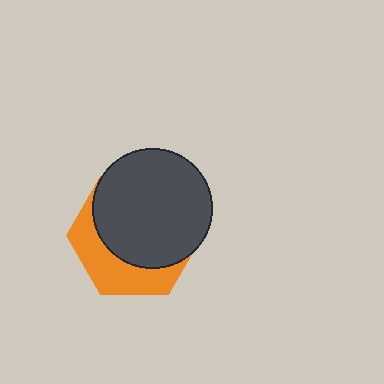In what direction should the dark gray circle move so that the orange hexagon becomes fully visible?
The dark gray circle should move up. That is the shortest direction to clear the overlap and leave the orange hexagon fully visible.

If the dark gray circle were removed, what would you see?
You would see the complete orange hexagon.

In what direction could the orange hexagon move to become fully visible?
The orange hexagon could move down. That would shift it out from behind the dark gray circle entirely.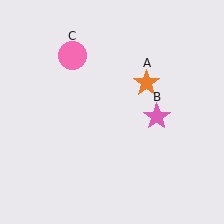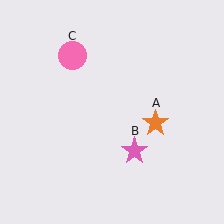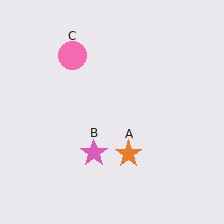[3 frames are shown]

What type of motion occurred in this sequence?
The orange star (object A), pink star (object B) rotated clockwise around the center of the scene.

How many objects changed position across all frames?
2 objects changed position: orange star (object A), pink star (object B).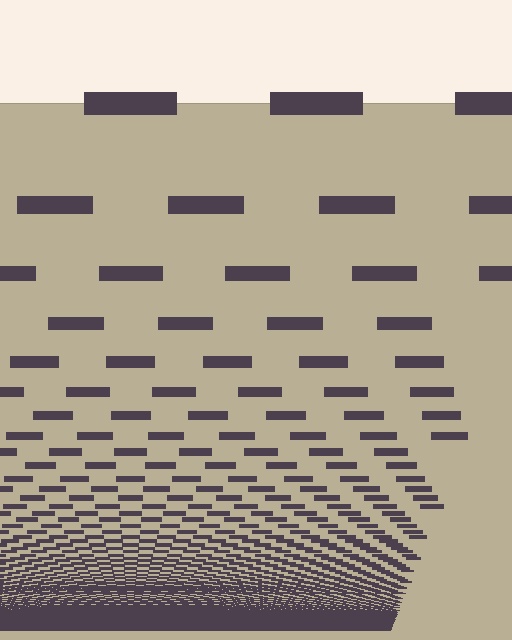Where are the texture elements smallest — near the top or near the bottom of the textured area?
Near the bottom.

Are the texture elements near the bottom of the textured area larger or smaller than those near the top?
Smaller. The gradient is inverted — elements near the bottom are smaller and denser.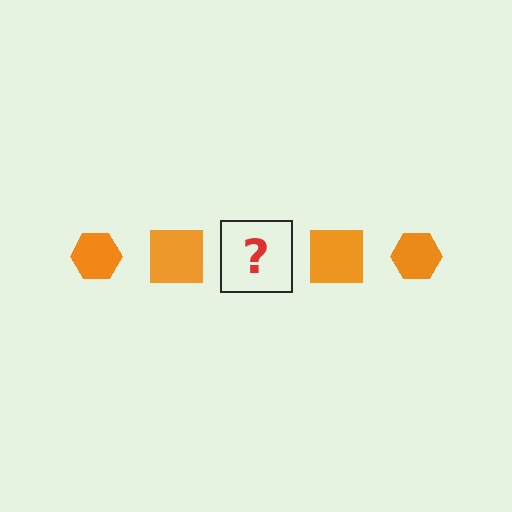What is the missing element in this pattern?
The missing element is an orange hexagon.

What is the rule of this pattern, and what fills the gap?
The rule is that the pattern cycles through hexagon, square shapes in orange. The gap should be filled with an orange hexagon.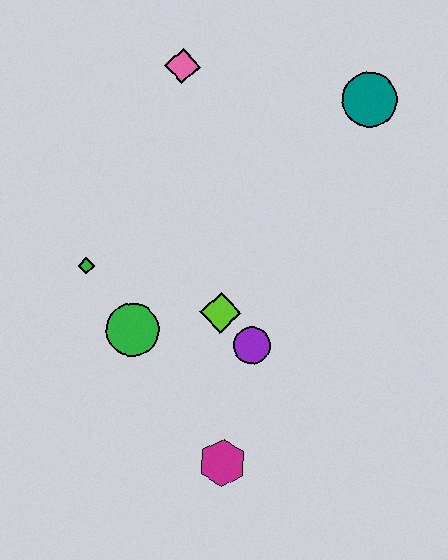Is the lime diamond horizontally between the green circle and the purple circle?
Yes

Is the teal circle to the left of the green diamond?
No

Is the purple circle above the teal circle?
No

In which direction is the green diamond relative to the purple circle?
The green diamond is to the left of the purple circle.